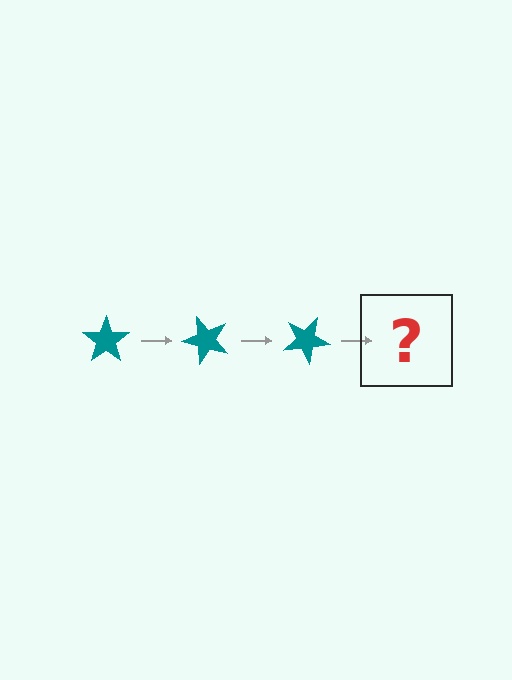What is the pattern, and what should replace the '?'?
The pattern is that the star rotates 50 degrees each step. The '?' should be a teal star rotated 150 degrees.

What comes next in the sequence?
The next element should be a teal star rotated 150 degrees.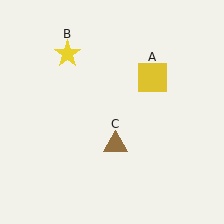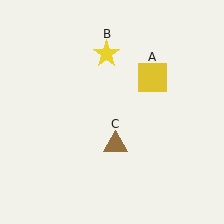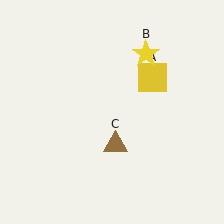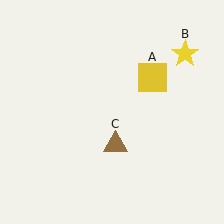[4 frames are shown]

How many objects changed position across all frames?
1 object changed position: yellow star (object B).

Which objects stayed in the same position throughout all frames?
Yellow square (object A) and brown triangle (object C) remained stationary.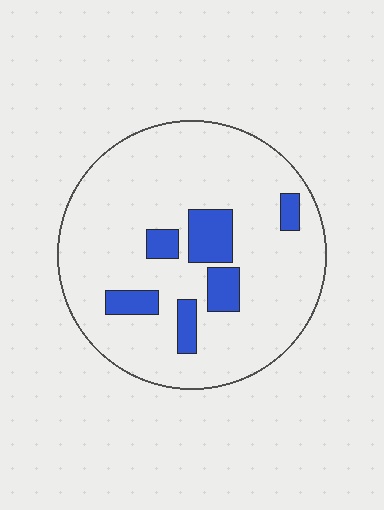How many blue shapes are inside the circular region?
6.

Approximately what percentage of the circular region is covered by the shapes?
Approximately 15%.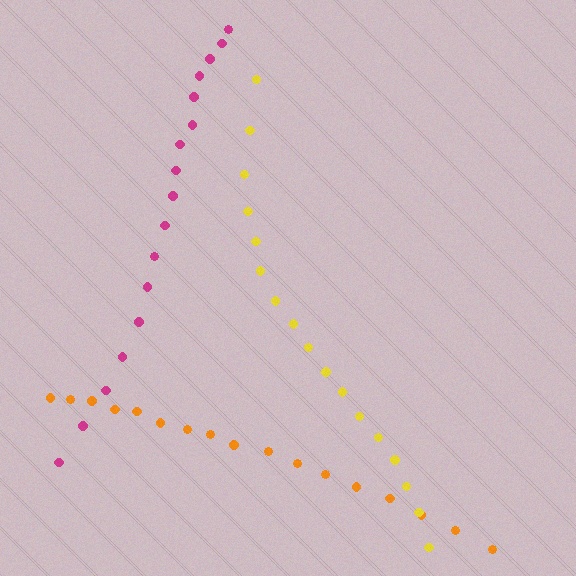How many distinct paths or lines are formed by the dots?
There are 3 distinct paths.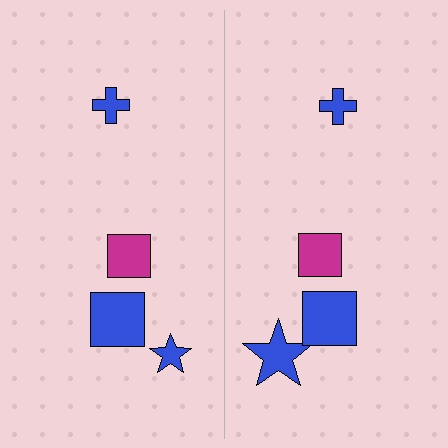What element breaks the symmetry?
The blue star on the right side has a different size than its mirror counterpart.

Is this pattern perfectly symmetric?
No, the pattern is not perfectly symmetric. The blue star on the right side has a different size than its mirror counterpart.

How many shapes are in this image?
There are 8 shapes in this image.